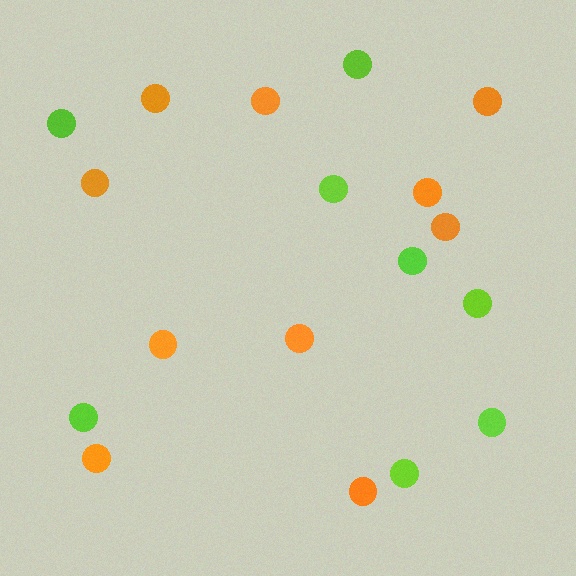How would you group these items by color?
There are 2 groups: one group of lime circles (8) and one group of orange circles (10).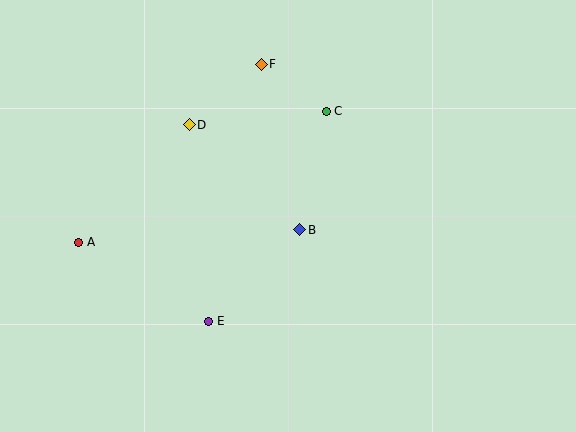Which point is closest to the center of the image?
Point B at (300, 230) is closest to the center.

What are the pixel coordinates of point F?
Point F is at (261, 64).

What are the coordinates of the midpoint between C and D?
The midpoint between C and D is at (258, 118).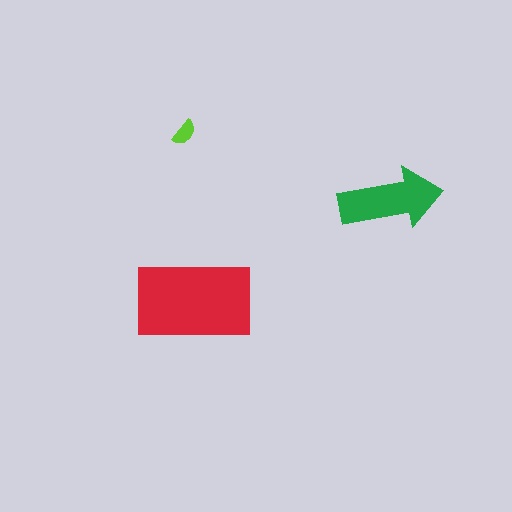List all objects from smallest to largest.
The lime semicircle, the green arrow, the red rectangle.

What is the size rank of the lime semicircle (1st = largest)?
3rd.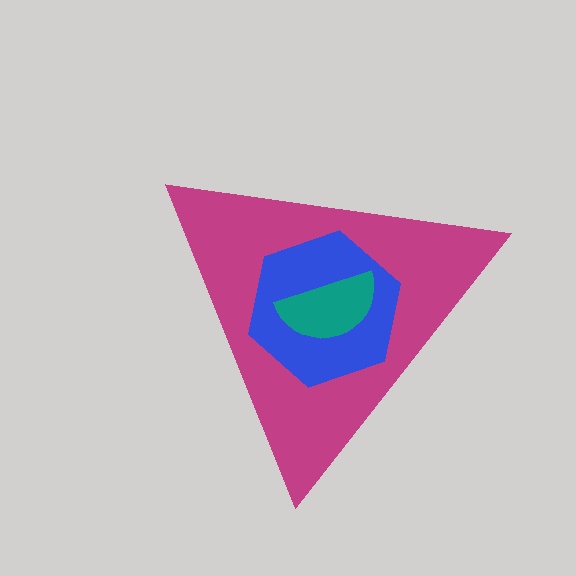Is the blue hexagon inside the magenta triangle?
Yes.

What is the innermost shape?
The teal semicircle.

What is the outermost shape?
The magenta triangle.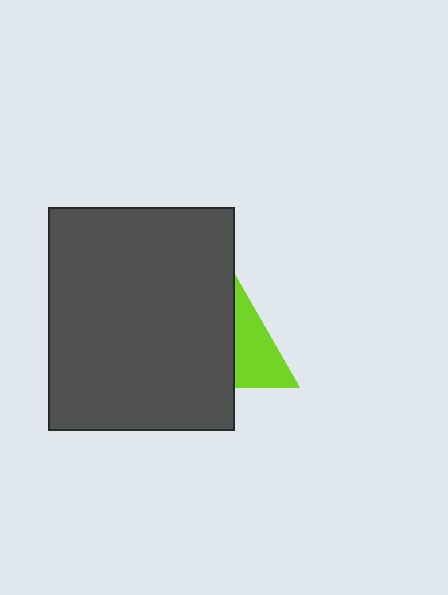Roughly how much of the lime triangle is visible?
About half of it is visible (roughly 45%).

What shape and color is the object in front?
The object in front is a dark gray rectangle.